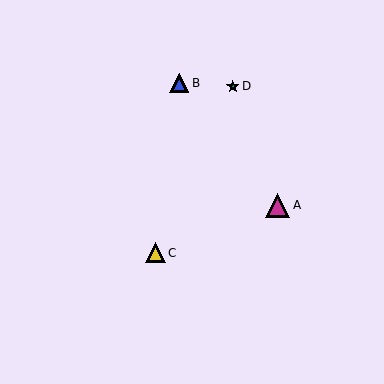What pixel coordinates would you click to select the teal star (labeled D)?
Click at (233, 86) to select the teal star D.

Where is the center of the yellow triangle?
The center of the yellow triangle is at (155, 253).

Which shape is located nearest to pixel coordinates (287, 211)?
The magenta triangle (labeled A) at (277, 205) is nearest to that location.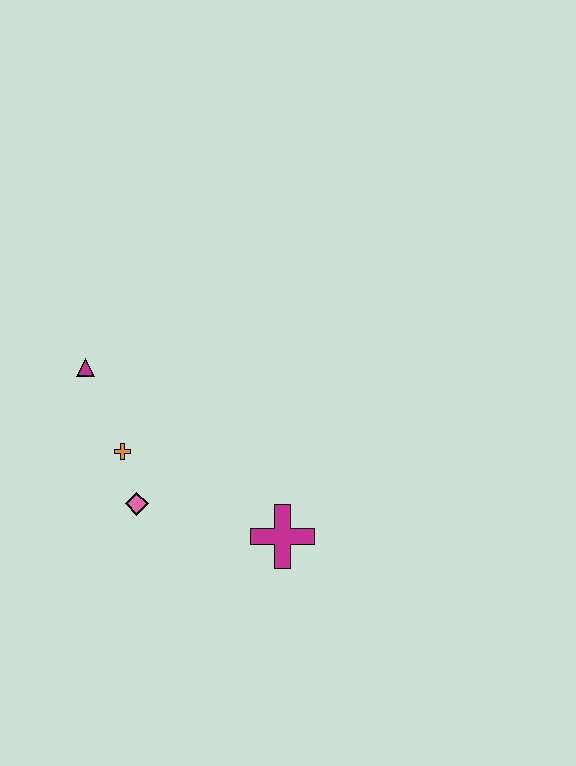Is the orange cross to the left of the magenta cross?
Yes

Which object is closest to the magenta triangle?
The orange cross is closest to the magenta triangle.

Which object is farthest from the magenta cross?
The magenta triangle is farthest from the magenta cross.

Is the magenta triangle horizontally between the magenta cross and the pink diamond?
No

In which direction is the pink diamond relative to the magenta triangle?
The pink diamond is below the magenta triangle.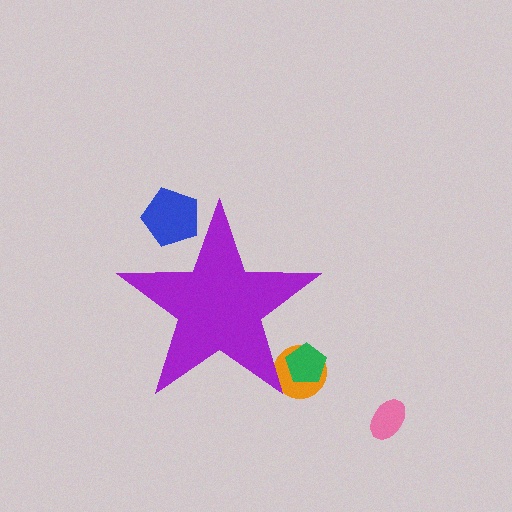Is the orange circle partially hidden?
Yes, the orange circle is partially hidden behind the purple star.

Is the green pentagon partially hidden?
Yes, the green pentagon is partially hidden behind the purple star.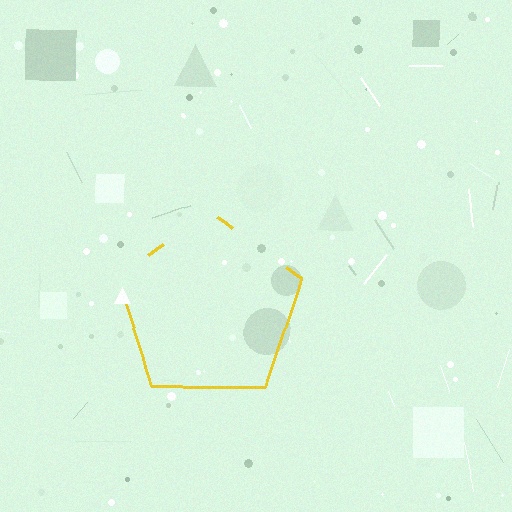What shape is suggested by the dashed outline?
The dashed outline suggests a pentagon.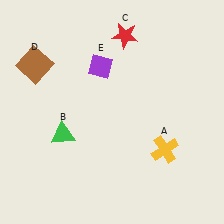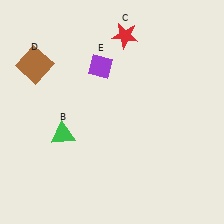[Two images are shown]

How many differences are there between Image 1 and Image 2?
There is 1 difference between the two images.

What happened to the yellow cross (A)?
The yellow cross (A) was removed in Image 2. It was in the bottom-right area of Image 1.